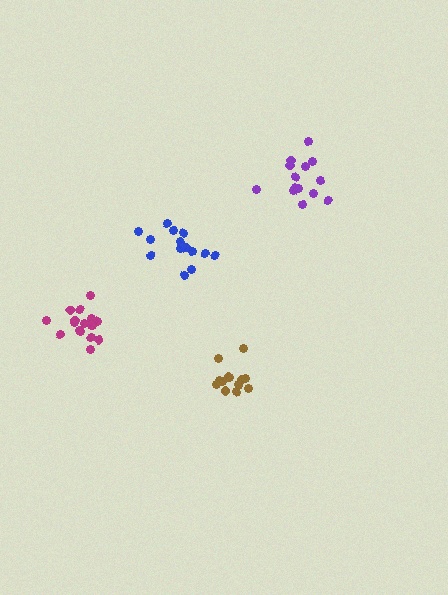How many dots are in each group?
Group 1: 14 dots, Group 2: 14 dots, Group 3: 17 dots, Group 4: 13 dots (58 total).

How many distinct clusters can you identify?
There are 4 distinct clusters.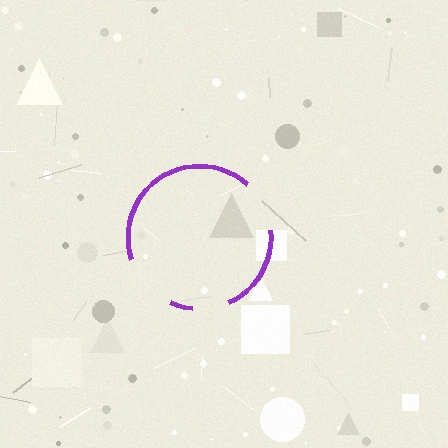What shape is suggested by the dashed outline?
The dashed outline suggests a circle.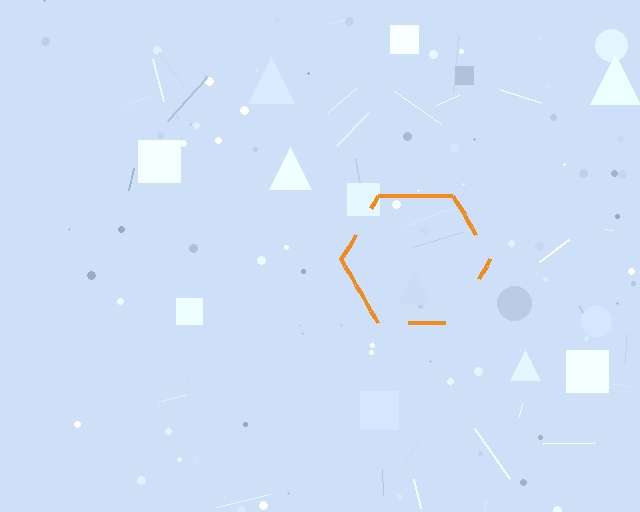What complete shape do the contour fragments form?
The contour fragments form a hexagon.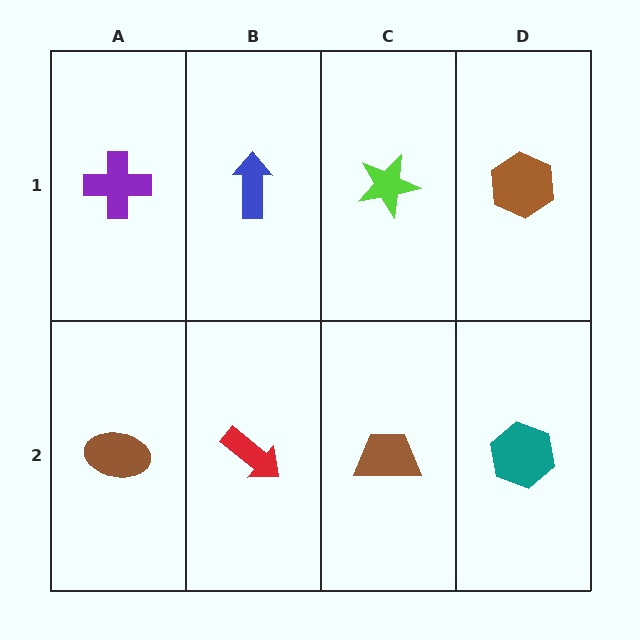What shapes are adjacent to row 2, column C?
A lime star (row 1, column C), a red arrow (row 2, column B), a teal hexagon (row 2, column D).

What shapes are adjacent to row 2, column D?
A brown hexagon (row 1, column D), a brown trapezoid (row 2, column C).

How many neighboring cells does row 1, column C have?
3.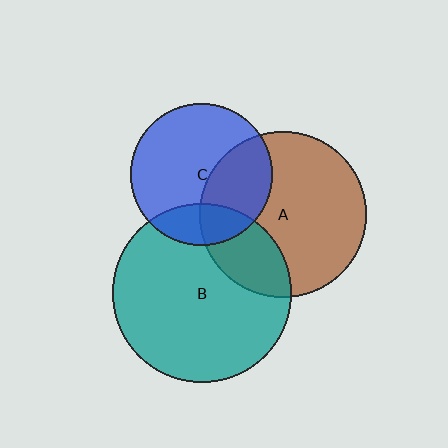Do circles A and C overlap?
Yes.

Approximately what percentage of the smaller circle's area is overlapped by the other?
Approximately 35%.